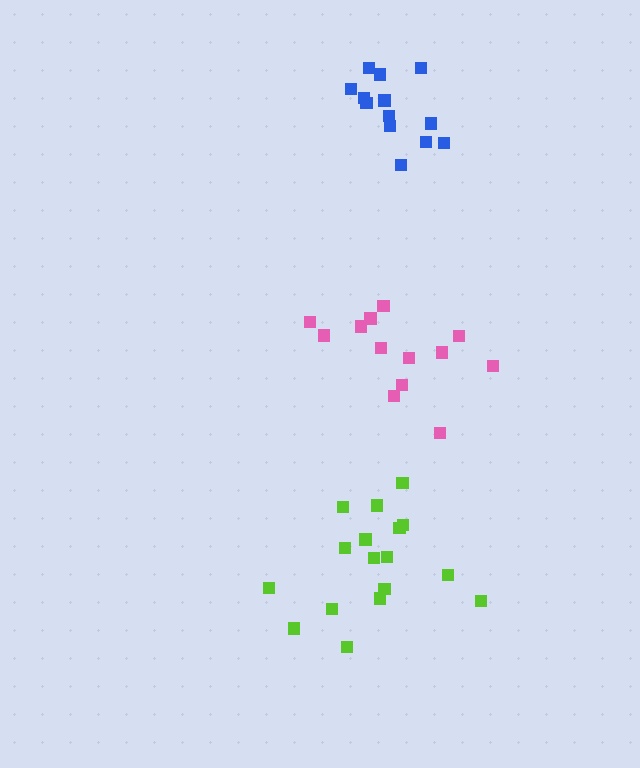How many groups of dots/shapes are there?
There are 3 groups.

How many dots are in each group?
Group 1: 13 dots, Group 2: 13 dots, Group 3: 17 dots (43 total).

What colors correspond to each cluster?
The clusters are colored: pink, blue, lime.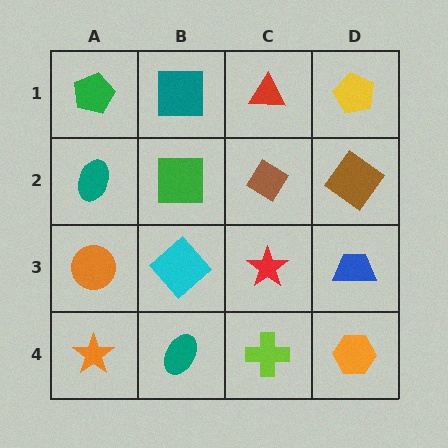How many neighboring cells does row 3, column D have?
3.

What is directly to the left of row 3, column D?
A red star.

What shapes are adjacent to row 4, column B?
A cyan diamond (row 3, column B), an orange star (row 4, column A), a lime cross (row 4, column C).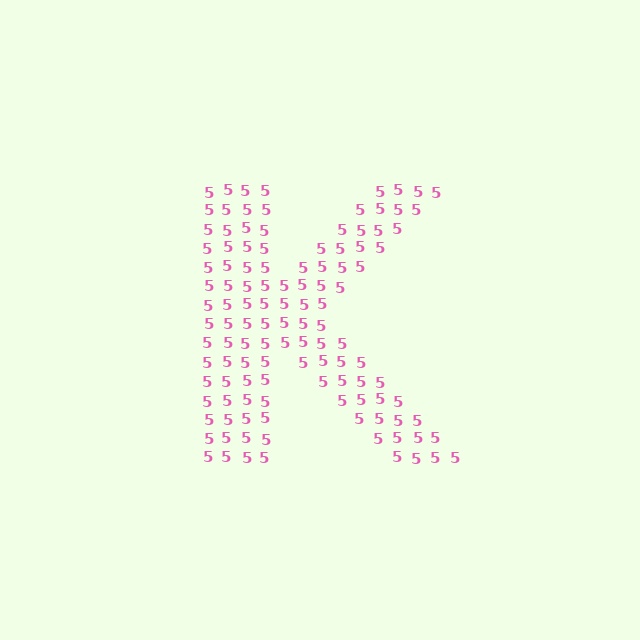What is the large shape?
The large shape is the letter K.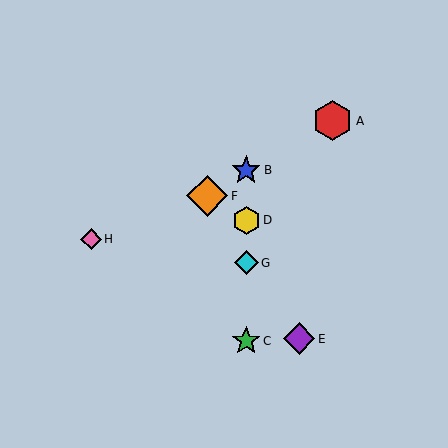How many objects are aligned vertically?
4 objects (B, C, D, G) are aligned vertically.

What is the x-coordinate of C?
Object C is at x≈246.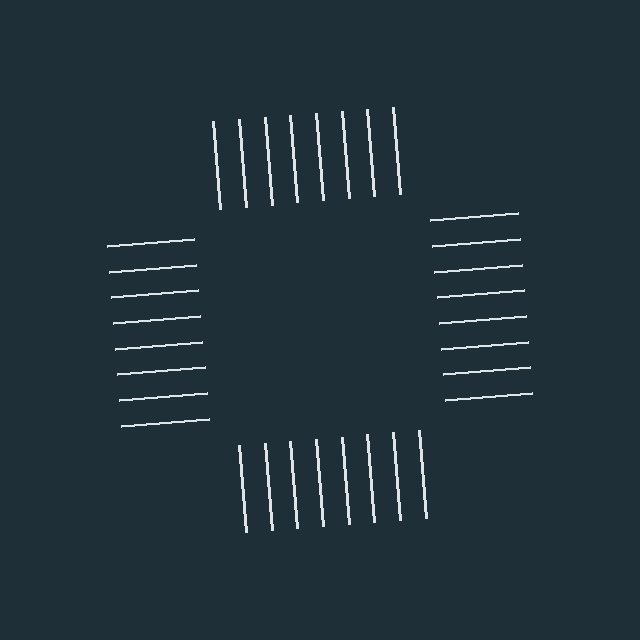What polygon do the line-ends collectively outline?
An illusory square — the line segments terminate on its edges but no continuous stroke is drawn.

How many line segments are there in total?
32 — 8 along each of the 4 edges.